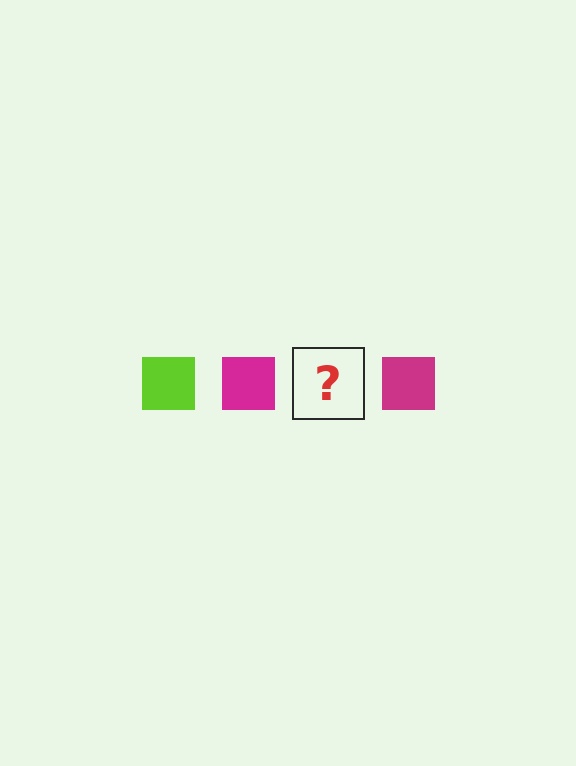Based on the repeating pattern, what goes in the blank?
The blank should be a lime square.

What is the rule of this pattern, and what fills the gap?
The rule is that the pattern cycles through lime, magenta squares. The gap should be filled with a lime square.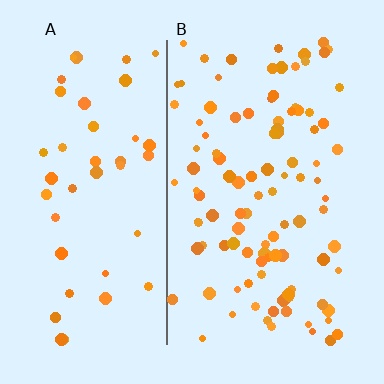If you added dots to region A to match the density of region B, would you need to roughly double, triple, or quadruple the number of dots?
Approximately double.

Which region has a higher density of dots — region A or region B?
B (the right).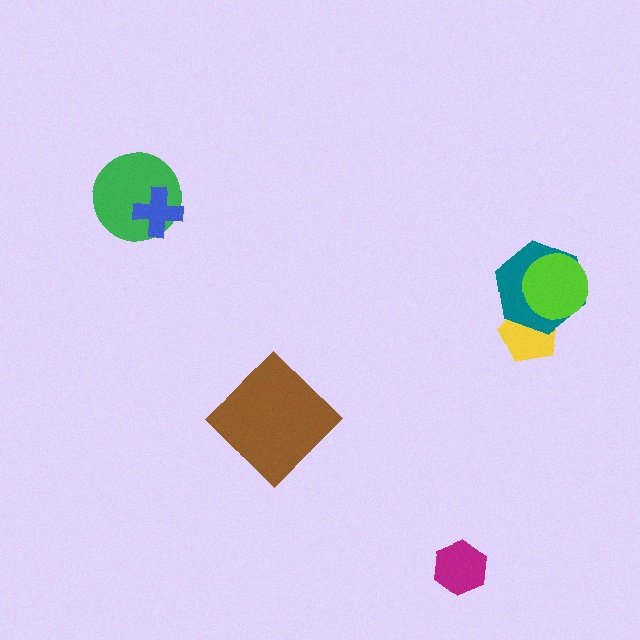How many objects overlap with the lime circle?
2 objects overlap with the lime circle.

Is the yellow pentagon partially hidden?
Yes, it is partially covered by another shape.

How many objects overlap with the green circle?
1 object overlaps with the green circle.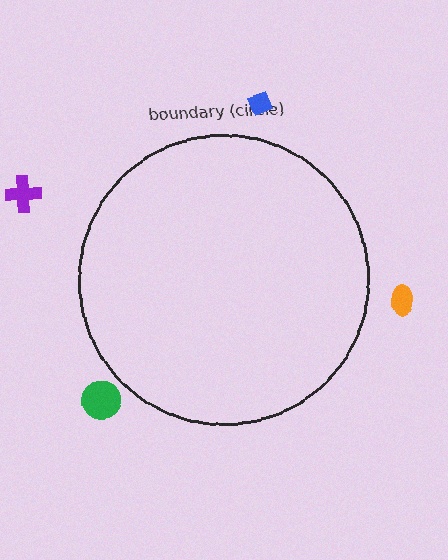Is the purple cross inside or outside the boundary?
Outside.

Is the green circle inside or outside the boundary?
Outside.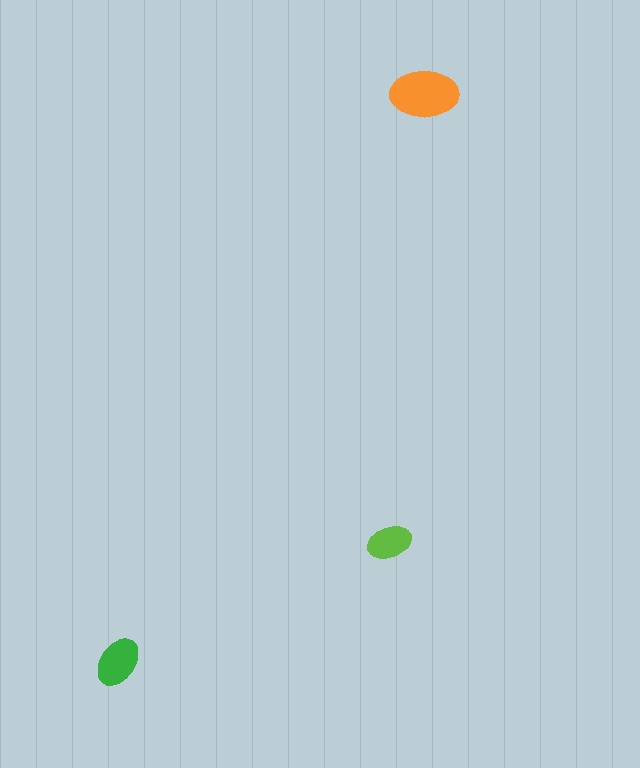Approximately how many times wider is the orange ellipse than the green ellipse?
About 1.5 times wider.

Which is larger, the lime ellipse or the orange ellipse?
The orange one.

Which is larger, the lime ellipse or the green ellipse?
The green one.